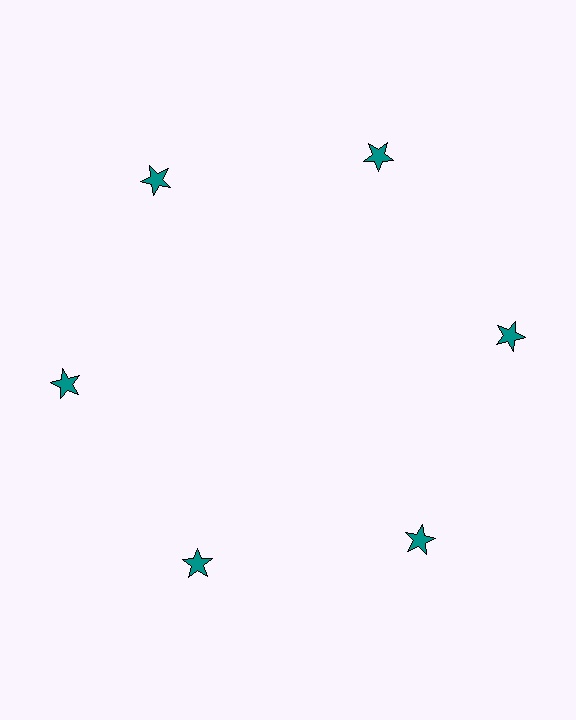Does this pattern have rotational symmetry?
Yes, this pattern has 6-fold rotational symmetry. It looks the same after rotating 60 degrees around the center.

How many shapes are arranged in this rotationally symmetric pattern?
There are 6 shapes, arranged in 6 groups of 1.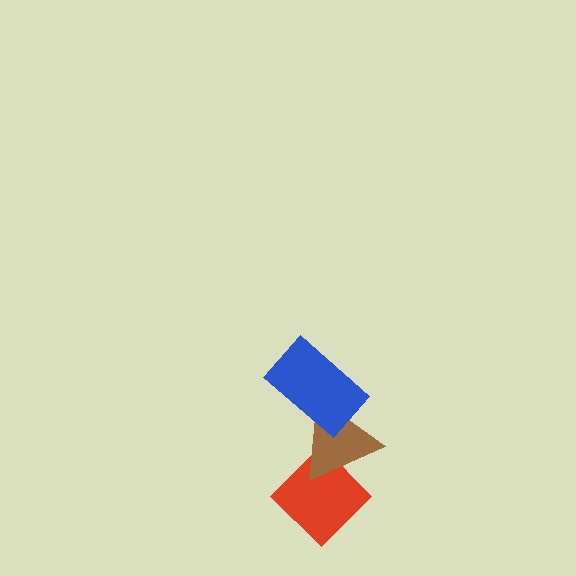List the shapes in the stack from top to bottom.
From top to bottom: the blue rectangle, the brown triangle, the red diamond.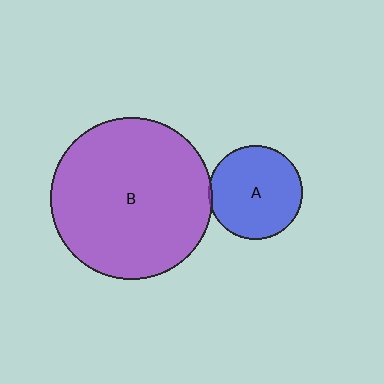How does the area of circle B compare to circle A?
Approximately 3.0 times.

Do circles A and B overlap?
Yes.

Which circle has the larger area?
Circle B (purple).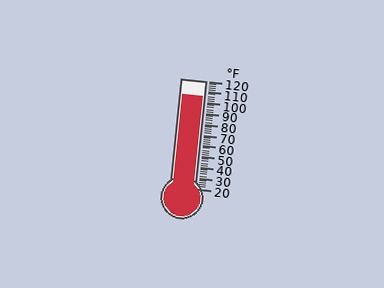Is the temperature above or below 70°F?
The temperature is above 70°F.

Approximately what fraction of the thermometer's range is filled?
The thermometer is filled to approximately 85% of its range.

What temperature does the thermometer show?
The thermometer shows approximately 106°F.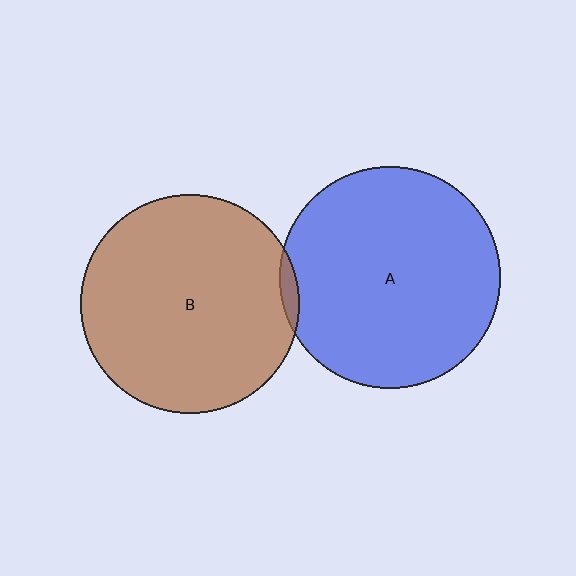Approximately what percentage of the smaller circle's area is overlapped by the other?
Approximately 5%.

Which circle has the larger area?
Circle A (blue).